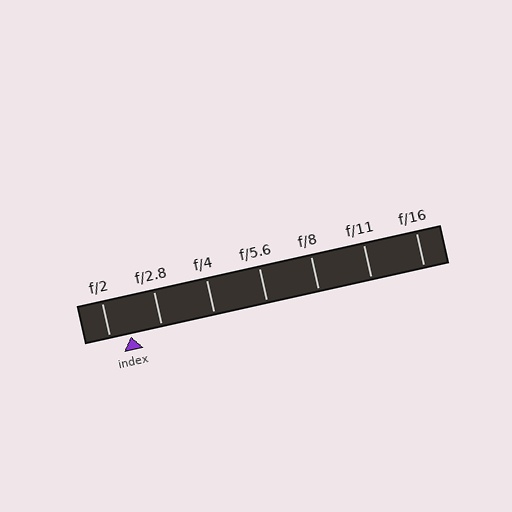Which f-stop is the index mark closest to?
The index mark is closest to f/2.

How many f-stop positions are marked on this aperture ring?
There are 7 f-stop positions marked.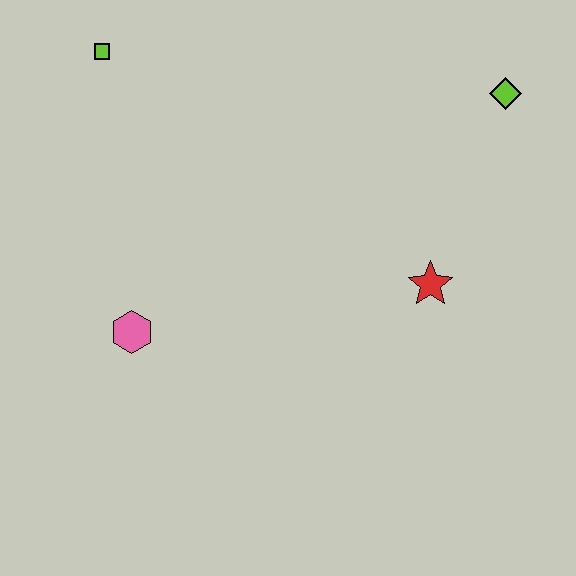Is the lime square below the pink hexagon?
No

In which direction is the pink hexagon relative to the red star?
The pink hexagon is to the left of the red star.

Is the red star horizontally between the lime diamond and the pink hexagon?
Yes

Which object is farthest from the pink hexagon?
The lime diamond is farthest from the pink hexagon.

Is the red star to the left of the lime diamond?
Yes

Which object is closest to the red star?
The lime diamond is closest to the red star.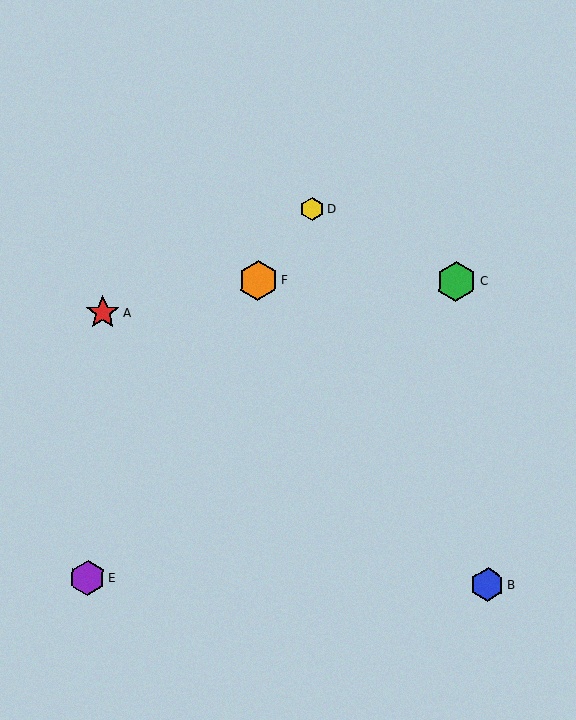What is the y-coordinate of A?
Object A is at y≈312.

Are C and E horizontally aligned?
No, C is at y≈281 and E is at y≈578.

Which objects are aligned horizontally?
Objects C, F are aligned horizontally.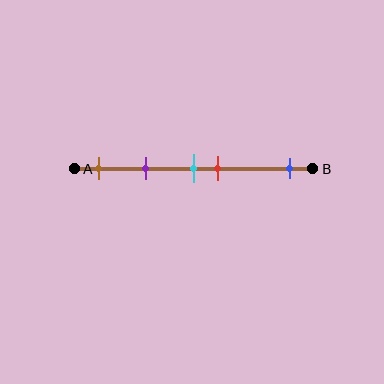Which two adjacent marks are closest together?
The cyan and red marks are the closest adjacent pair.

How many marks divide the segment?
There are 5 marks dividing the segment.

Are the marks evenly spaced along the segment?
No, the marks are not evenly spaced.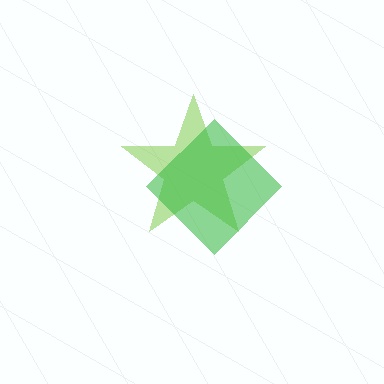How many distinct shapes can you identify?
There are 2 distinct shapes: a lime star, a green diamond.